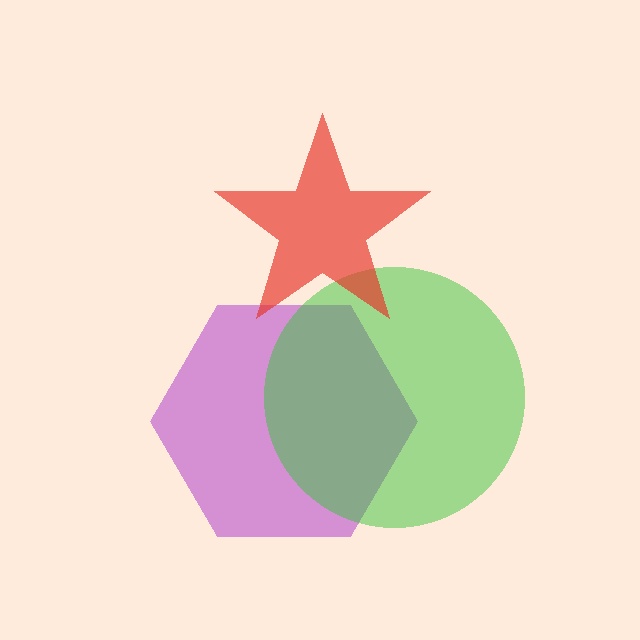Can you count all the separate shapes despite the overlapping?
Yes, there are 3 separate shapes.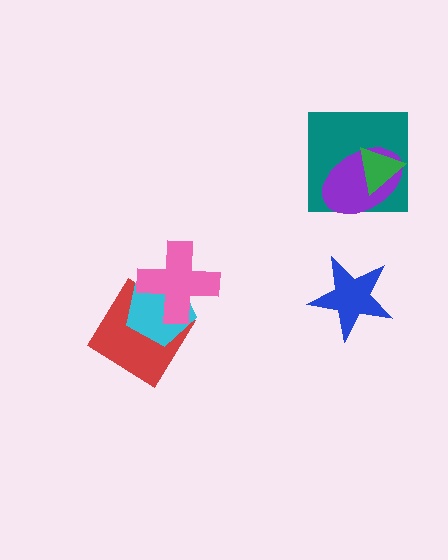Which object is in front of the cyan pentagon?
The pink cross is in front of the cyan pentagon.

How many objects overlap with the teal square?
2 objects overlap with the teal square.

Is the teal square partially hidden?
Yes, it is partially covered by another shape.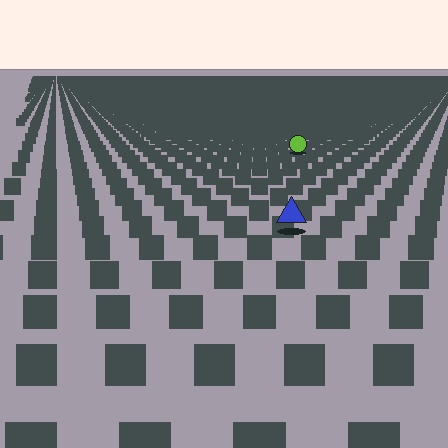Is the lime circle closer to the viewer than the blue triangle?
No. The blue triangle is closer — you can tell from the texture gradient: the ground texture is coarser near it.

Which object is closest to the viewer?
The blue triangle is closest. The texture marks near it are larger and more spread out.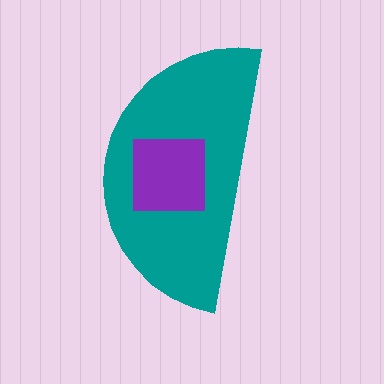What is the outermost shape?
The teal semicircle.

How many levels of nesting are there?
2.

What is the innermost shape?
The purple square.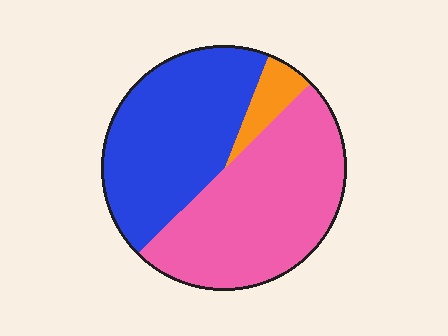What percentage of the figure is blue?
Blue takes up about two fifths (2/5) of the figure.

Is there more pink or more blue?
Pink.